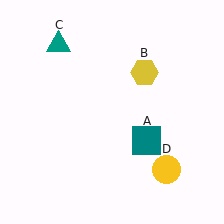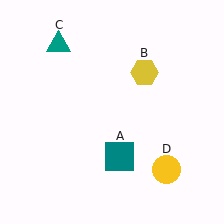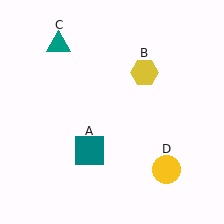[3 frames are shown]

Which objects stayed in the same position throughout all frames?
Yellow hexagon (object B) and teal triangle (object C) and yellow circle (object D) remained stationary.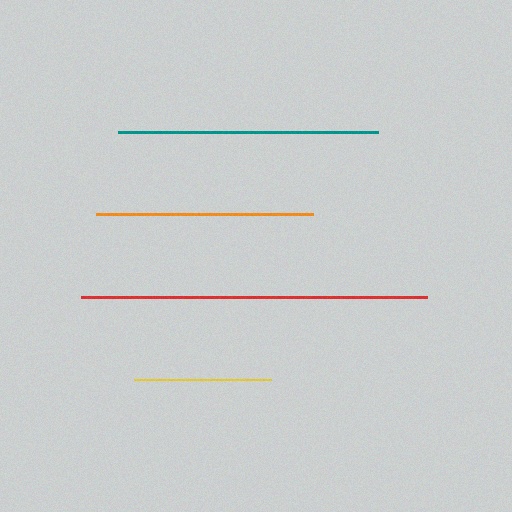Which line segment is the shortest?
The yellow line is the shortest at approximately 137 pixels.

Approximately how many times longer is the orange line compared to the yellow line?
The orange line is approximately 1.6 times the length of the yellow line.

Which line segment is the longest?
The red line is the longest at approximately 346 pixels.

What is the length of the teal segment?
The teal segment is approximately 259 pixels long.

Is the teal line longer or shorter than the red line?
The red line is longer than the teal line.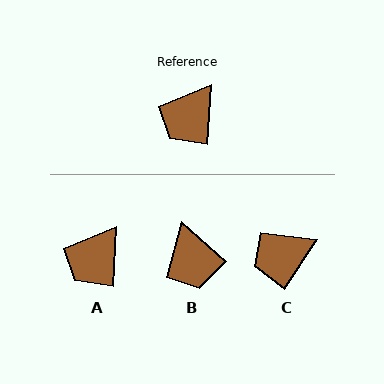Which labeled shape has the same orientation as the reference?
A.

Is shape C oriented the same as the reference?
No, it is off by about 29 degrees.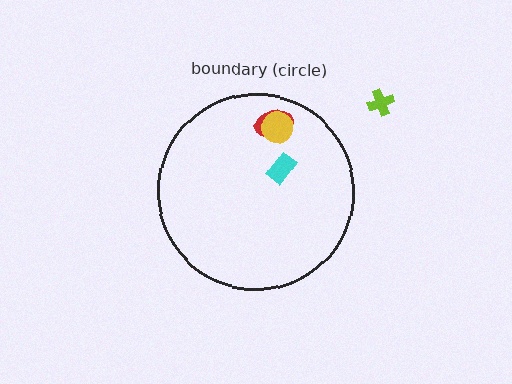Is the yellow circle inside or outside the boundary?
Inside.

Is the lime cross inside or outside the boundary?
Outside.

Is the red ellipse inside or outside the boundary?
Inside.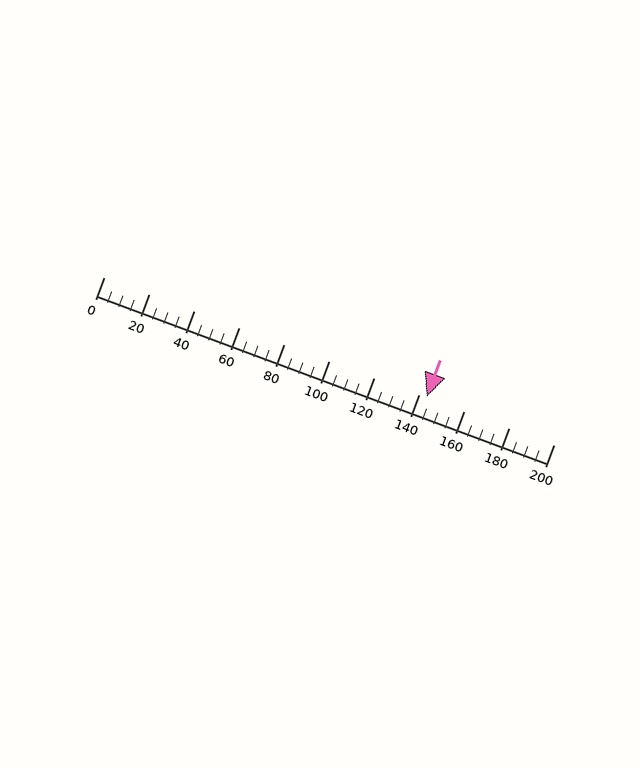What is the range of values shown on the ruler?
The ruler shows values from 0 to 200.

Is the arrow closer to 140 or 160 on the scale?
The arrow is closer to 140.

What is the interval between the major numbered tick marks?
The major tick marks are spaced 20 units apart.